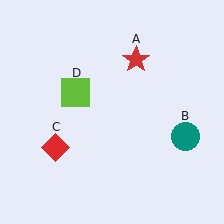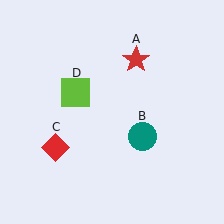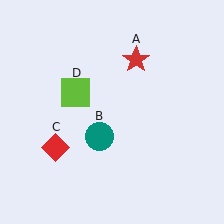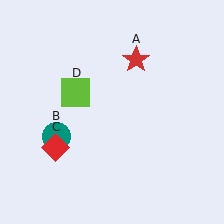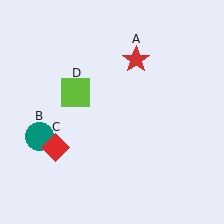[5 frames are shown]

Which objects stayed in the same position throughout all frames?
Red star (object A) and red diamond (object C) and lime square (object D) remained stationary.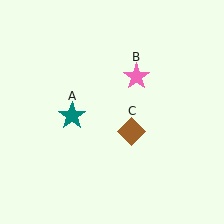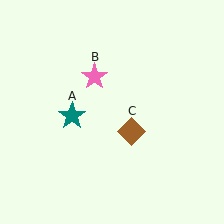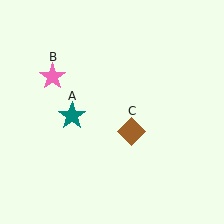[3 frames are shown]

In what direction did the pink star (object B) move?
The pink star (object B) moved left.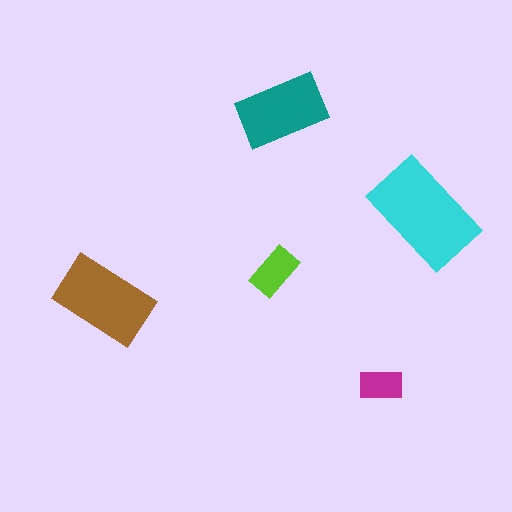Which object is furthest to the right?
The cyan rectangle is rightmost.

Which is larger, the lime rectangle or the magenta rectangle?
The lime one.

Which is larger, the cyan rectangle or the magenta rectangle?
The cyan one.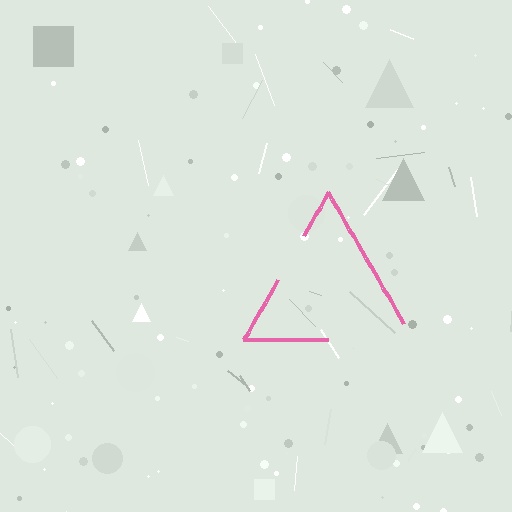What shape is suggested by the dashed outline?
The dashed outline suggests a triangle.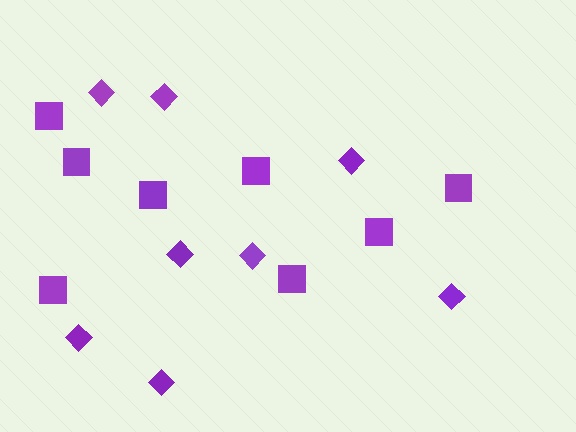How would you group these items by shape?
There are 2 groups: one group of squares (8) and one group of diamonds (8).